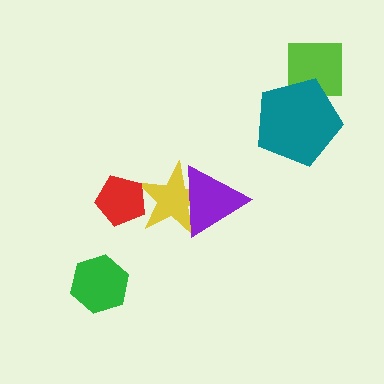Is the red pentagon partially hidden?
No, no other shape covers it.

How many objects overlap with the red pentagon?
1 object overlaps with the red pentagon.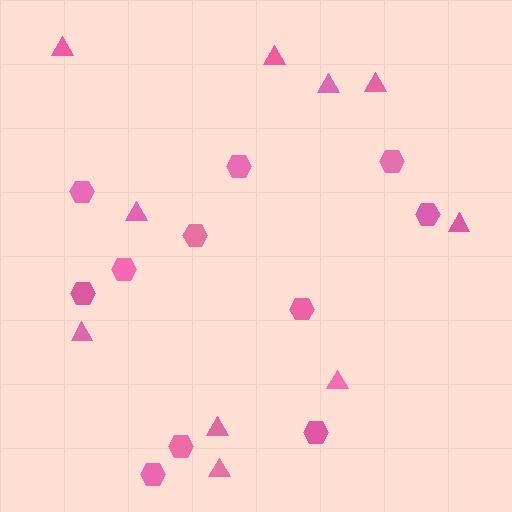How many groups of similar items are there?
There are 2 groups: one group of triangles (10) and one group of hexagons (11).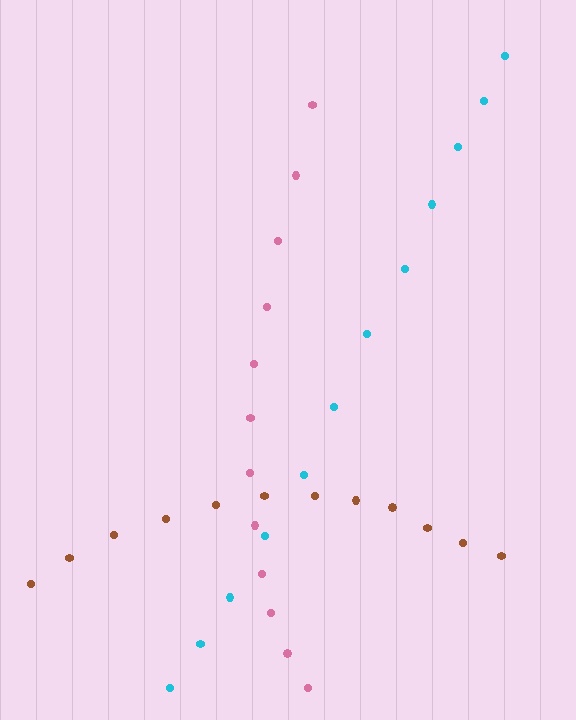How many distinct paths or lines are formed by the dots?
There are 3 distinct paths.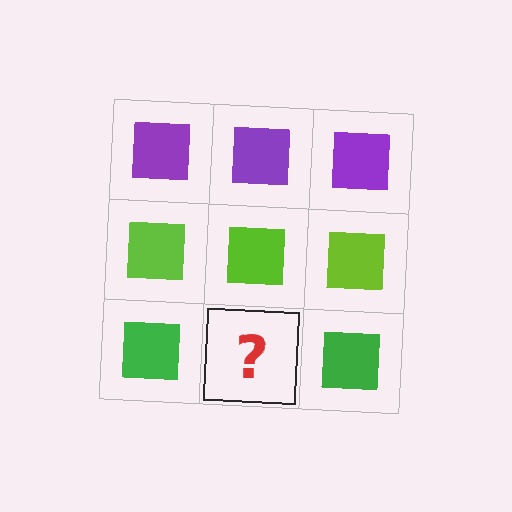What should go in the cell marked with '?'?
The missing cell should contain a green square.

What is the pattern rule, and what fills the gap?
The rule is that each row has a consistent color. The gap should be filled with a green square.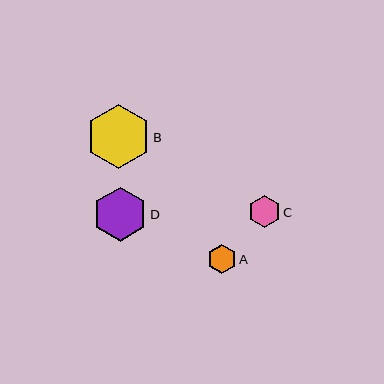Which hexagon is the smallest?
Hexagon A is the smallest with a size of approximately 29 pixels.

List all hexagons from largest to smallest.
From largest to smallest: B, D, C, A.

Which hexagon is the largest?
Hexagon B is the largest with a size of approximately 64 pixels.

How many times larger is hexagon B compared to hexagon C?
Hexagon B is approximately 2.0 times the size of hexagon C.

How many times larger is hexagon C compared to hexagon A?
Hexagon C is approximately 1.1 times the size of hexagon A.